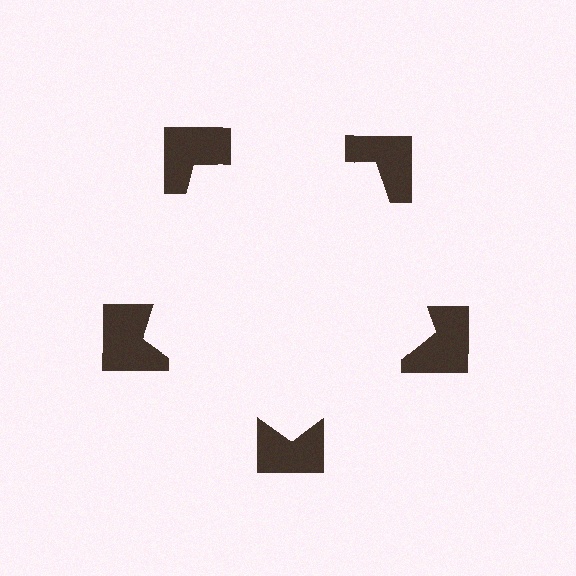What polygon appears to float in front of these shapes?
An illusory pentagon — its edges are inferred from the aligned wedge cuts in the notched squares, not physically drawn.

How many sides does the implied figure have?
5 sides.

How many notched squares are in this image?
There are 5 — one at each vertex of the illusory pentagon.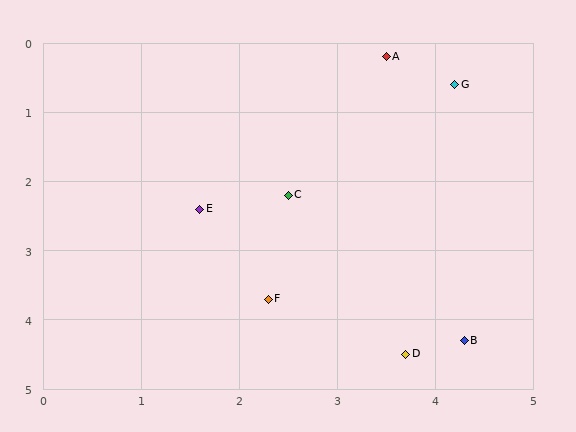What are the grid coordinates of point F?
Point F is at approximately (2.3, 3.7).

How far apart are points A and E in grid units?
Points A and E are about 2.9 grid units apart.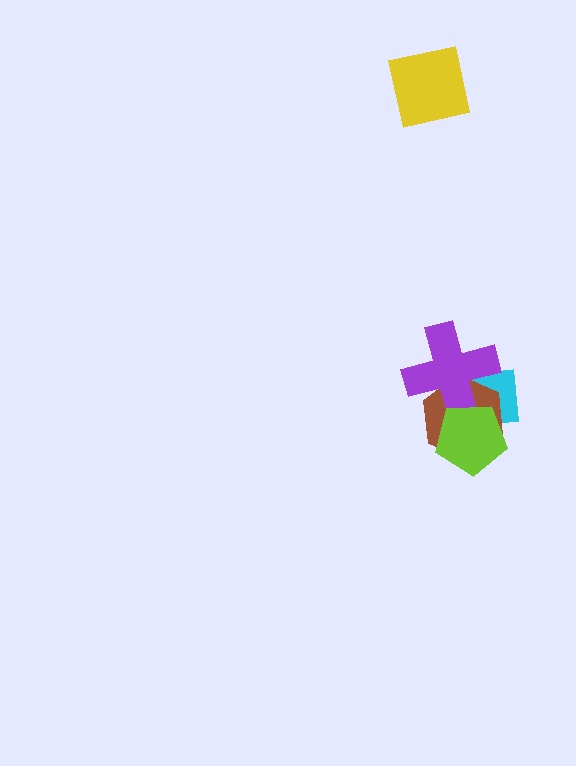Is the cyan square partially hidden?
Yes, it is partially covered by another shape.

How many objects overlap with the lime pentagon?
3 objects overlap with the lime pentagon.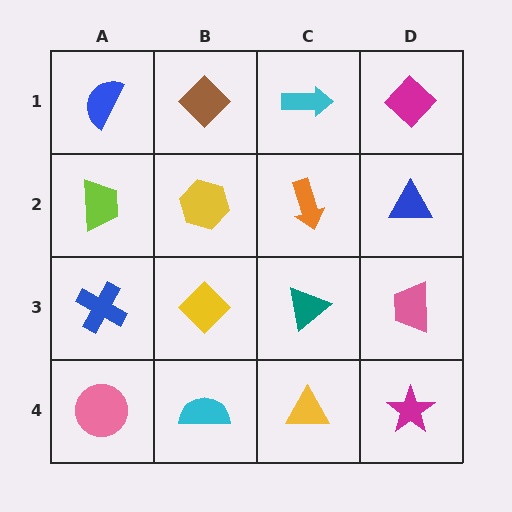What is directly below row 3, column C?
A yellow triangle.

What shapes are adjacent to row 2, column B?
A brown diamond (row 1, column B), a yellow diamond (row 3, column B), a lime trapezoid (row 2, column A), an orange arrow (row 2, column C).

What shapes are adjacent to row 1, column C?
An orange arrow (row 2, column C), a brown diamond (row 1, column B), a magenta diamond (row 1, column D).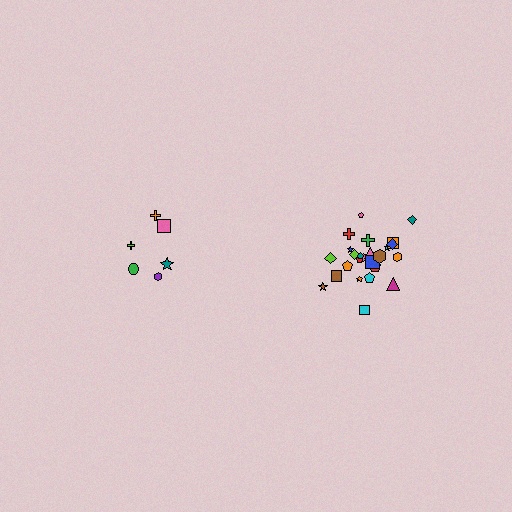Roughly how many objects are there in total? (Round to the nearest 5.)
Roughly 30 objects in total.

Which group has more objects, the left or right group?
The right group.